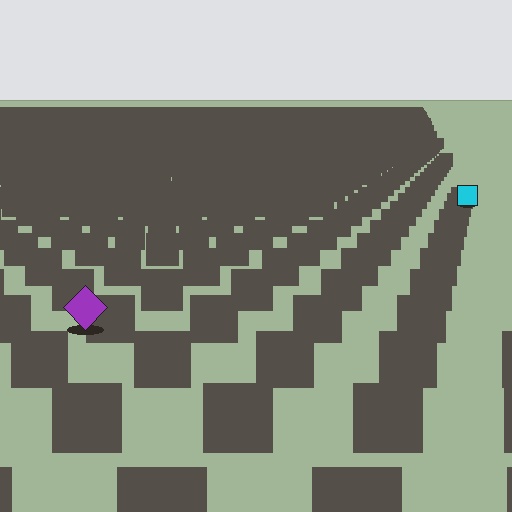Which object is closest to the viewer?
The purple diamond is closest. The texture marks near it are larger and more spread out.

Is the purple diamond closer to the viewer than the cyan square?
Yes. The purple diamond is closer — you can tell from the texture gradient: the ground texture is coarser near it.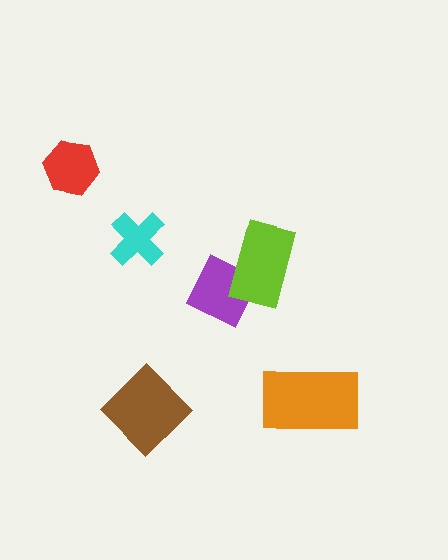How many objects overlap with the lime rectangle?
1 object overlaps with the lime rectangle.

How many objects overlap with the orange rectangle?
0 objects overlap with the orange rectangle.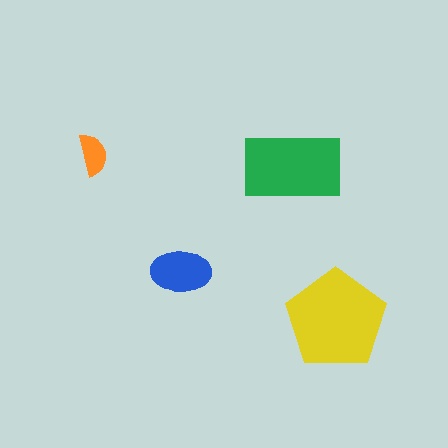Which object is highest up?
The orange semicircle is topmost.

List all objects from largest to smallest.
The yellow pentagon, the green rectangle, the blue ellipse, the orange semicircle.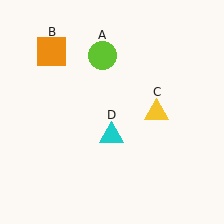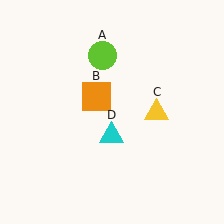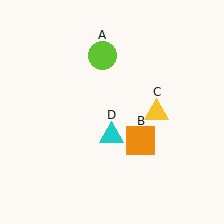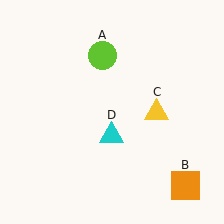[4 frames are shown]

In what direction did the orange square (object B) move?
The orange square (object B) moved down and to the right.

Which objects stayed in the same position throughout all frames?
Lime circle (object A) and yellow triangle (object C) and cyan triangle (object D) remained stationary.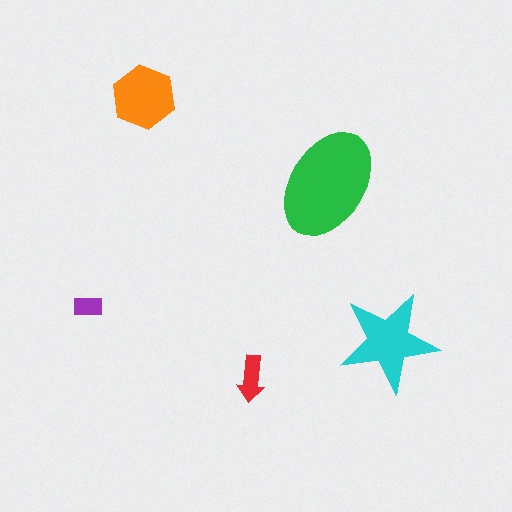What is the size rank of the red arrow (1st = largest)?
4th.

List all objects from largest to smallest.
The green ellipse, the cyan star, the orange hexagon, the red arrow, the purple rectangle.